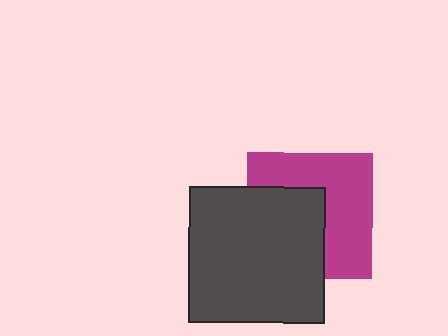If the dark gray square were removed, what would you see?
You would see the complete magenta square.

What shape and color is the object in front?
The object in front is a dark gray square.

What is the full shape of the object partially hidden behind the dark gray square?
The partially hidden object is a magenta square.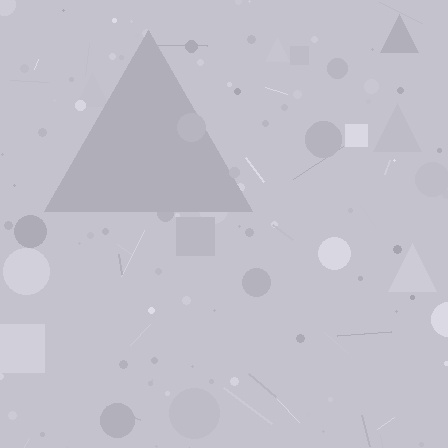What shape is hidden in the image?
A triangle is hidden in the image.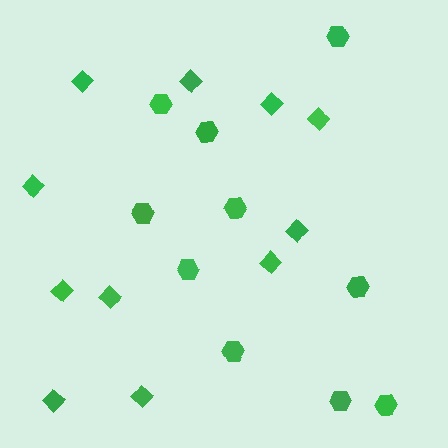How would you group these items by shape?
There are 2 groups: one group of diamonds (11) and one group of hexagons (10).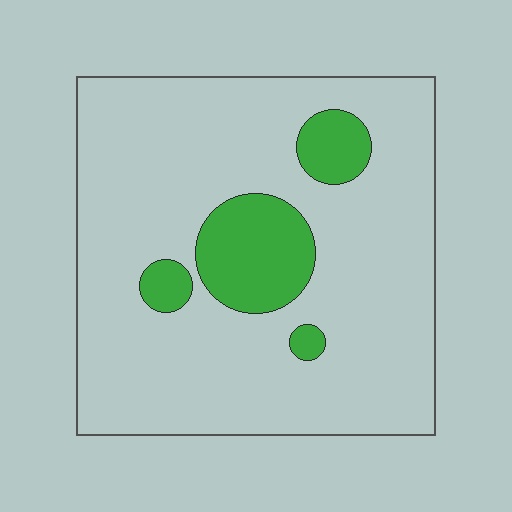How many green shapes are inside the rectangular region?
4.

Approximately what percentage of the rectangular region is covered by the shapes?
Approximately 15%.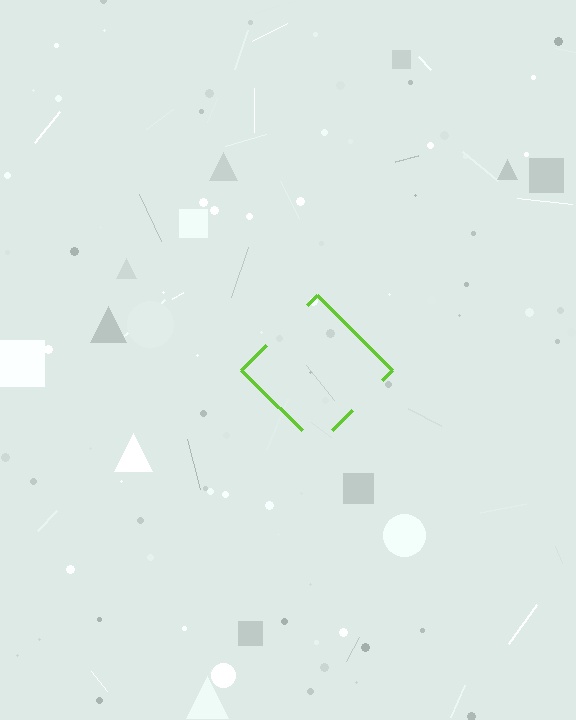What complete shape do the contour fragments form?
The contour fragments form a diamond.